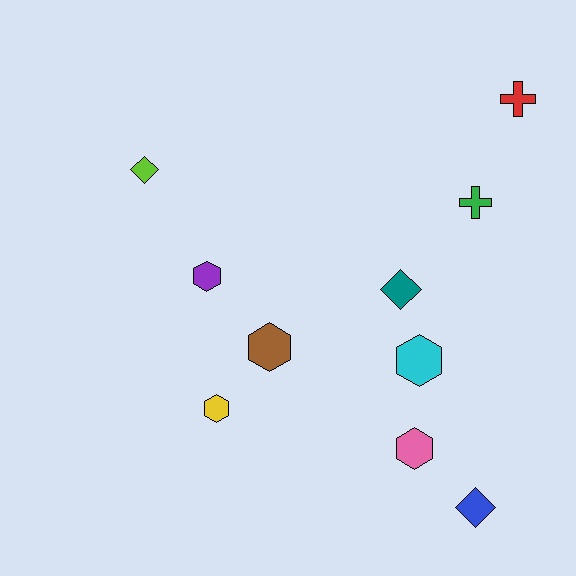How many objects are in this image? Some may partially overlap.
There are 10 objects.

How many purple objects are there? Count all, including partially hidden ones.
There is 1 purple object.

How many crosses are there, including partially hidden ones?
There are 2 crosses.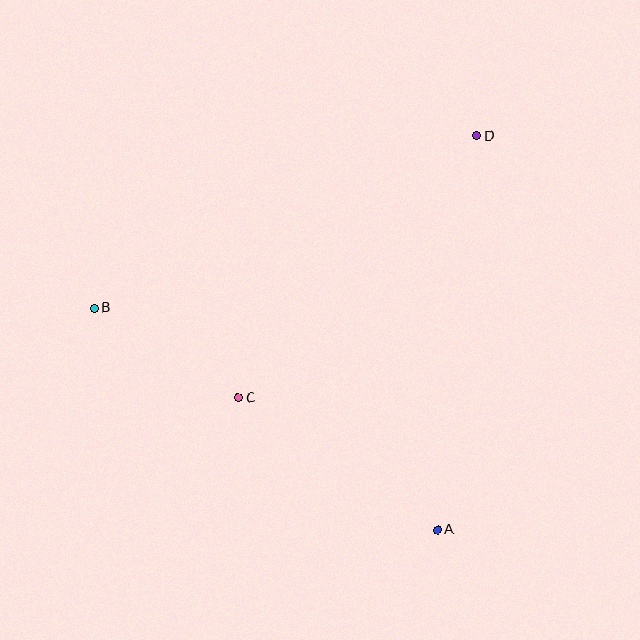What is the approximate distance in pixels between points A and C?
The distance between A and C is approximately 239 pixels.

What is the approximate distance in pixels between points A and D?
The distance between A and D is approximately 396 pixels.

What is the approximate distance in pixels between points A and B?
The distance between A and B is approximately 408 pixels.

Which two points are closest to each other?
Points B and C are closest to each other.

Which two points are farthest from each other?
Points B and D are farthest from each other.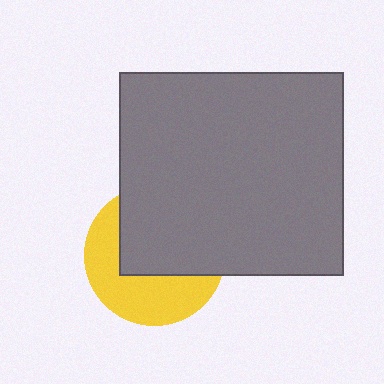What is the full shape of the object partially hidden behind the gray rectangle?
The partially hidden object is a yellow circle.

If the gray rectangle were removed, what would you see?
You would see the complete yellow circle.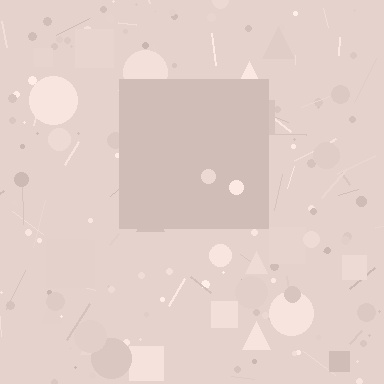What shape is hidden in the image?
A square is hidden in the image.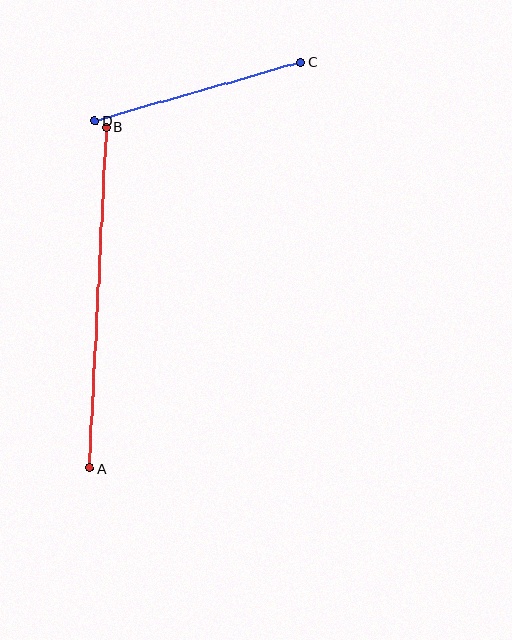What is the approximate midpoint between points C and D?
The midpoint is at approximately (198, 91) pixels.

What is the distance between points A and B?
The distance is approximately 342 pixels.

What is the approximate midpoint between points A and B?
The midpoint is at approximately (98, 298) pixels.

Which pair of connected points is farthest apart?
Points A and B are farthest apart.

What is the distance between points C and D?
The distance is approximately 214 pixels.